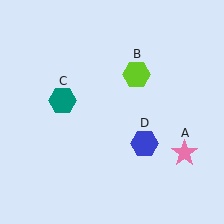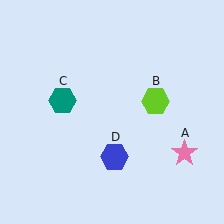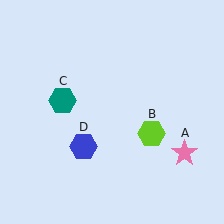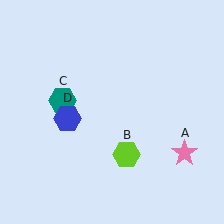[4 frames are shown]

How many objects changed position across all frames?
2 objects changed position: lime hexagon (object B), blue hexagon (object D).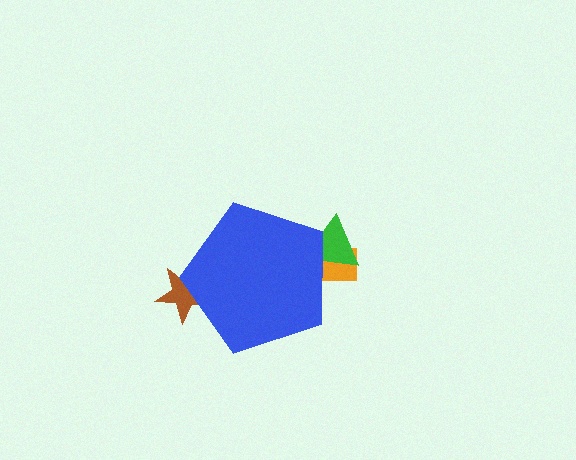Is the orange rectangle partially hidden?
Yes, the orange rectangle is partially hidden behind the blue pentagon.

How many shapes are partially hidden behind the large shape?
3 shapes are partially hidden.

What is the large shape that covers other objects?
A blue pentagon.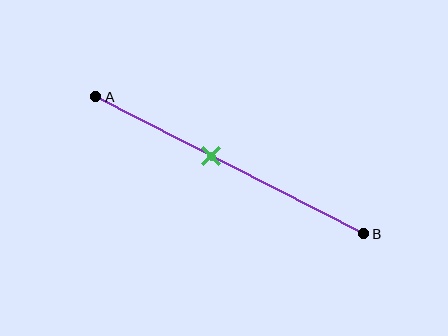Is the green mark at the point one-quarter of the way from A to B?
No, the mark is at about 45% from A, not at the 25% one-quarter point.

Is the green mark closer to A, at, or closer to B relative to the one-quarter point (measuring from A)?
The green mark is closer to point B than the one-quarter point of segment AB.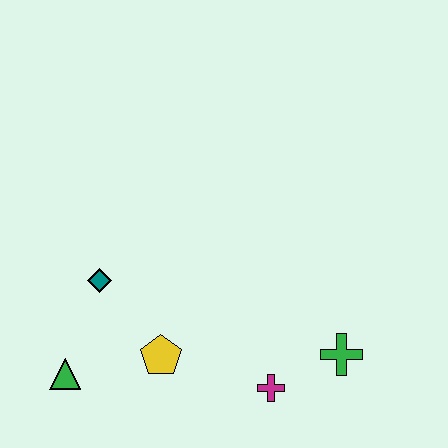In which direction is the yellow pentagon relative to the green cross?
The yellow pentagon is to the left of the green cross.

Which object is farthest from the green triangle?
The green cross is farthest from the green triangle.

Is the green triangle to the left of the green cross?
Yes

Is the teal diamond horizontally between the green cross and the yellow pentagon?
No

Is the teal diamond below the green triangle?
No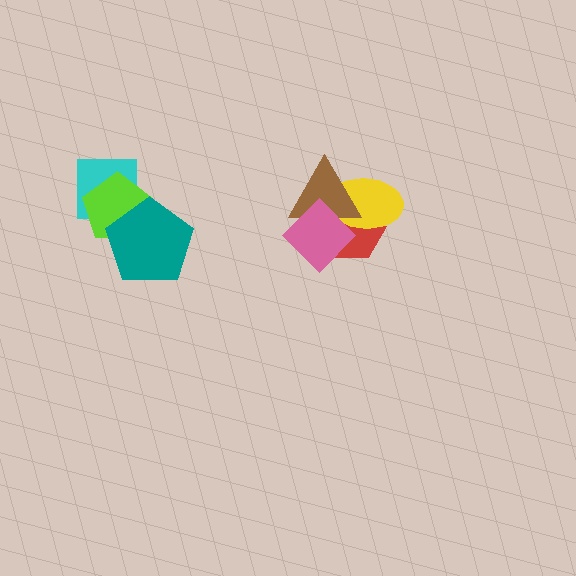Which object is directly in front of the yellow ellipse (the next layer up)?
The brown triangle is directly in front of the yellow ellipse.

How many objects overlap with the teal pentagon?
1 object overlaps with the teal pentagon.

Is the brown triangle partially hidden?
Yes, it is partially covered by another shape.